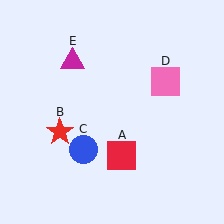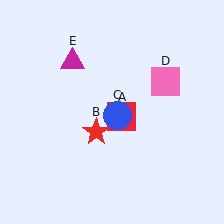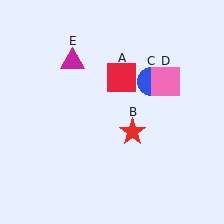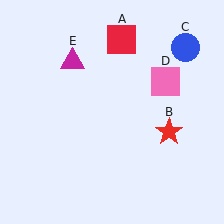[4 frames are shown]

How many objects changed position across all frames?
3 objects changed position: red square (object A), red star (object B), blue circle (object C).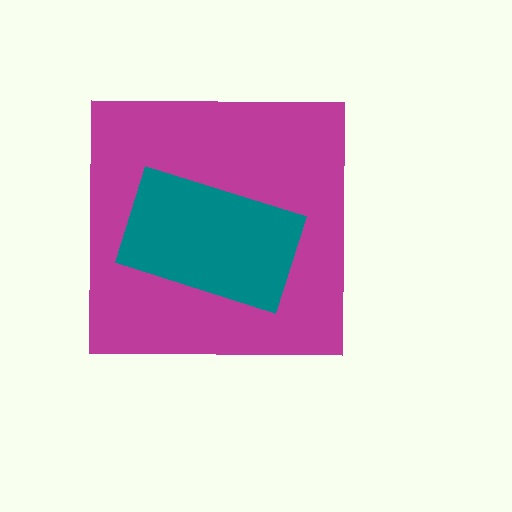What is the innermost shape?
The teal rectangle.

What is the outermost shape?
The magenta square.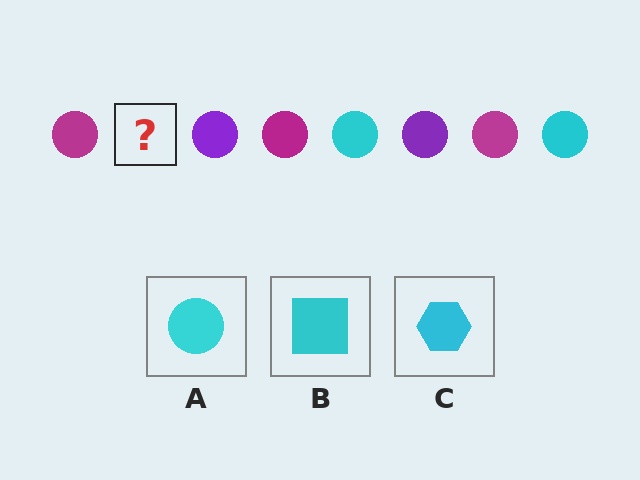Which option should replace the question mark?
Option A.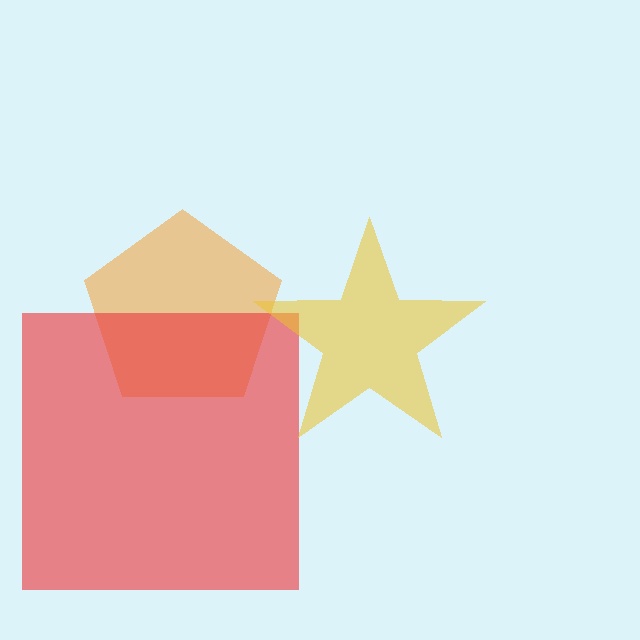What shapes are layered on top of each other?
The layered shapes are: an orange pentagon, a red square, a yellow star.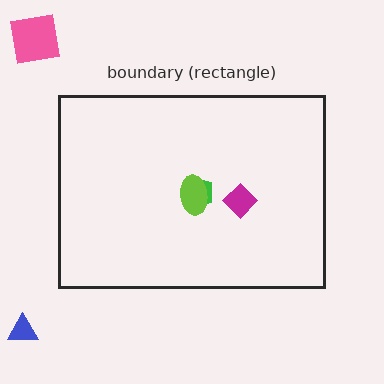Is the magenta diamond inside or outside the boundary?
Inside.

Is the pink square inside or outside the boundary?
Outside.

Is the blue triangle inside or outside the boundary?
Outside.